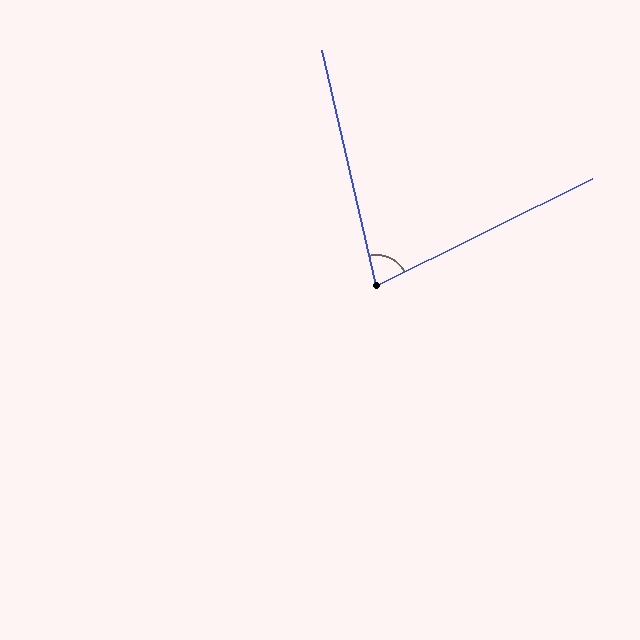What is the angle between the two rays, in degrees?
Approximately 76 degrees.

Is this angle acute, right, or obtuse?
It is acute.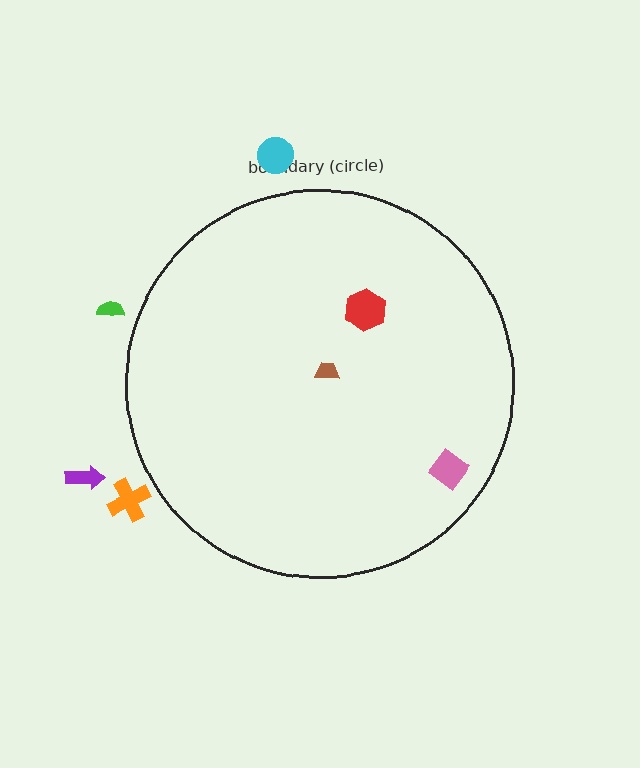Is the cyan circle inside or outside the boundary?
Outside.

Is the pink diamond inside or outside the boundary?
Inside.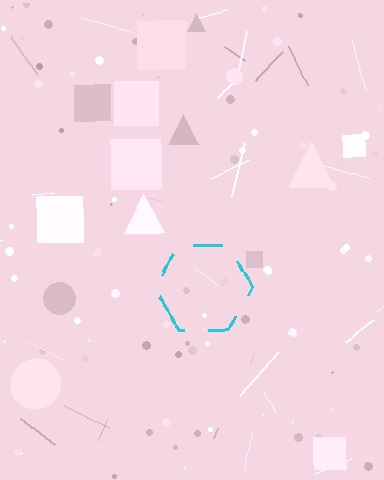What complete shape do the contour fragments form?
The contour fragments form a hexagon.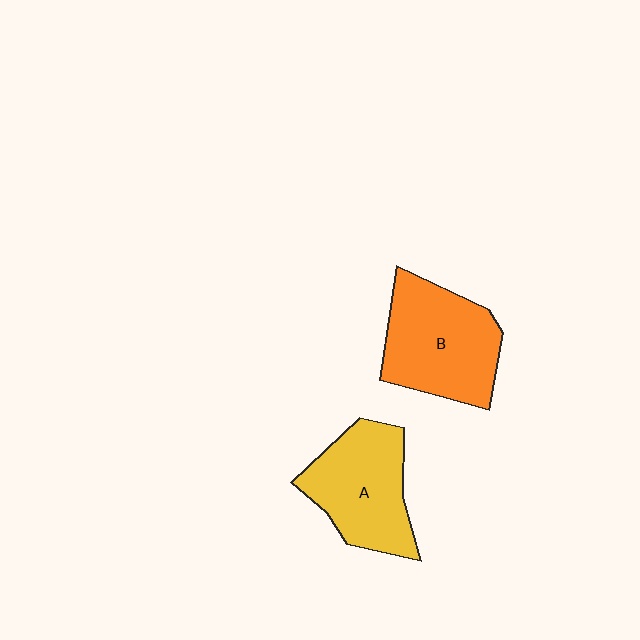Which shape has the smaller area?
Shape A (yellow).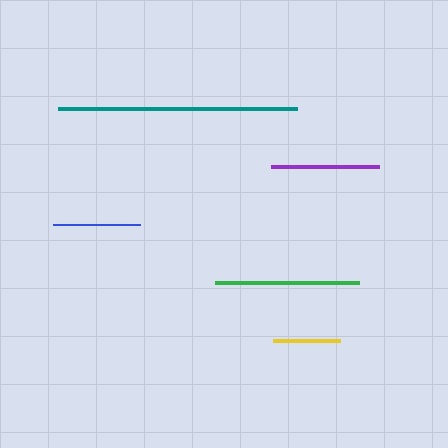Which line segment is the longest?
The teal line is the longest at approximately 239 pixels.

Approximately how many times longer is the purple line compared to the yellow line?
The purple line is approximately 1.6 times the length of the yellow line.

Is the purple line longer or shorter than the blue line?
The purple line is longer than the blue line.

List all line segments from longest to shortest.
From longest to shortest: teal, green, purple, blue, yellow.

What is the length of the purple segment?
The purple segment is approximately 108 pixels long.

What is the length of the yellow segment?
The yellow segment is approximately 67 pixels long.